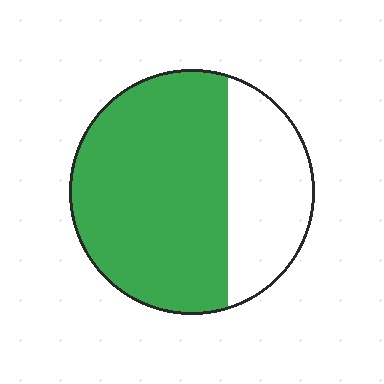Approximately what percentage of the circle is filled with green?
Approximately 70%.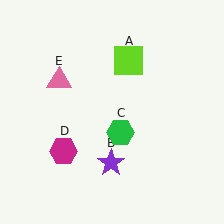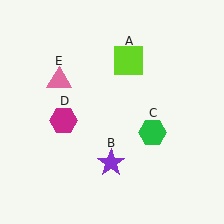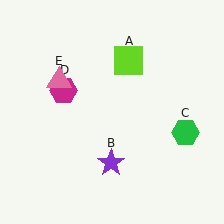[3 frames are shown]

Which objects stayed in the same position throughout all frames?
Lime square (object A) and purple star (object B) and pink triangle (object E) remained stationary.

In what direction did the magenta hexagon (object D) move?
The magenta hexagon (object D) moved up.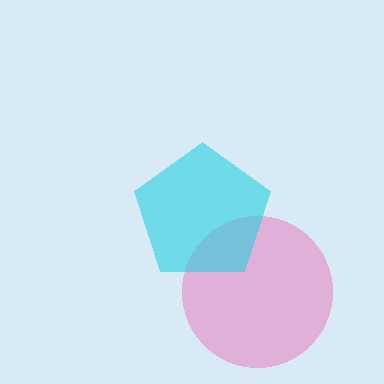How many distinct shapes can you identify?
There are 2 distinct shapes: a pink circle, a cyan pentagon.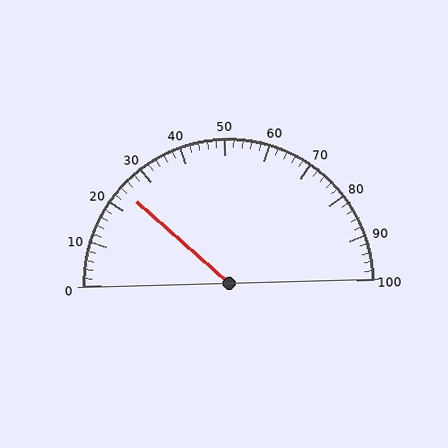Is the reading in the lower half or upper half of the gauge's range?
The reading is in the lower half of the range (0 to 100).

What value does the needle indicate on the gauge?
The needle indicates approximately 24.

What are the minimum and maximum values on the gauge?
The gauge ranges from 0 to 100.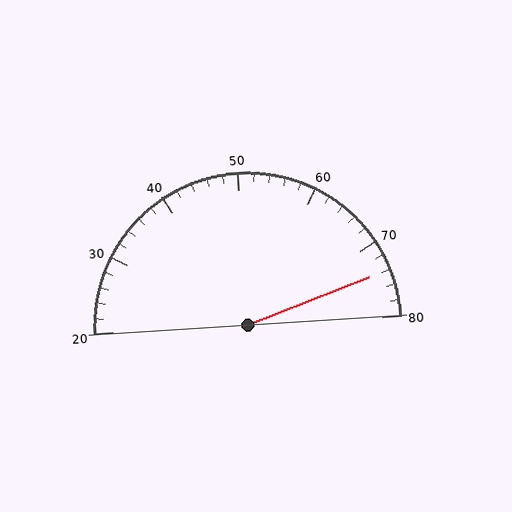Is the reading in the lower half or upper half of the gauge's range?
The reading is in the upper half of the range (20 to 80).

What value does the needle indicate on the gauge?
The needle indicates approximately 74.